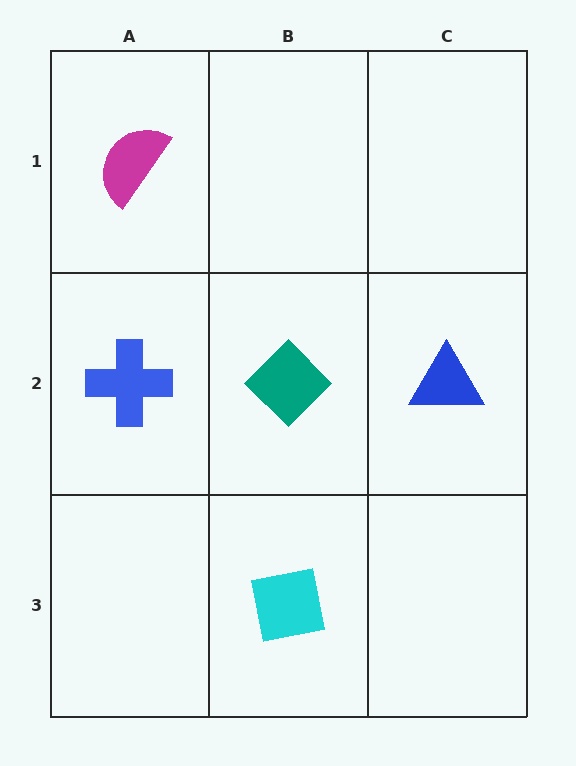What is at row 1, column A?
A magenta semicircle.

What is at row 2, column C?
A blue triangle.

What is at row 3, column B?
A cyan square.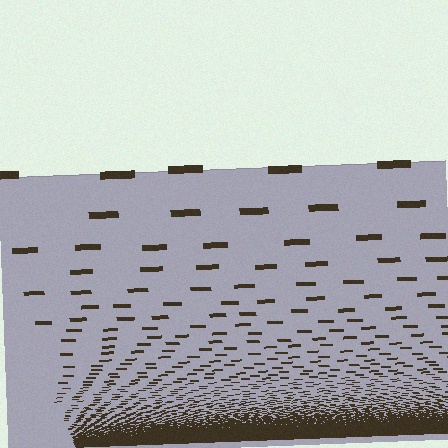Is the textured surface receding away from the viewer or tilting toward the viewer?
The surface appears to tilt toward the viewer. Texture elements get larger and sparser toward the top.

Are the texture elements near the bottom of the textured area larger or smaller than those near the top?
Smaller. The gradient is inverted — elements near the bottom are smaller and denser.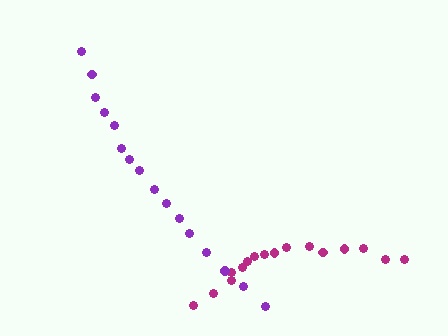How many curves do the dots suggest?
There are 2 distinct paths.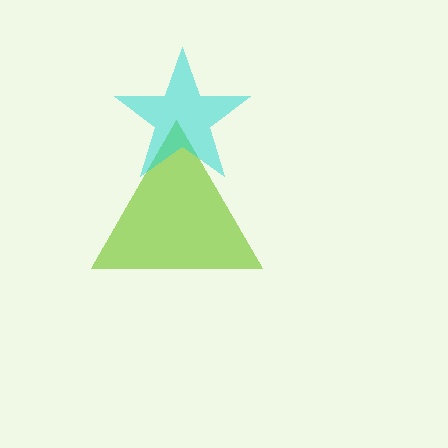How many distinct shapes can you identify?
There are 2 distinct shapes: a lime triangle, a cyan star.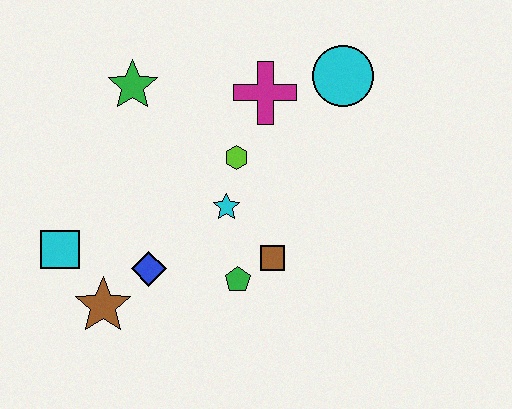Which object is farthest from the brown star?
The cyan circle is farthest from the brown star.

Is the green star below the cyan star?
No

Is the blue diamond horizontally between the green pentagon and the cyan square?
Yes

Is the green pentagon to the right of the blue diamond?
Yes